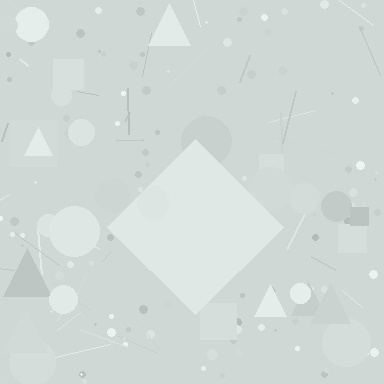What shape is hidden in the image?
A diamond is hidden in the image.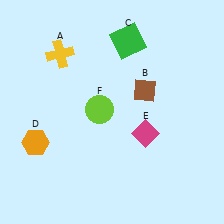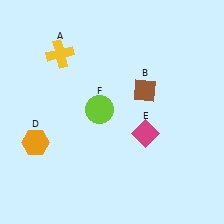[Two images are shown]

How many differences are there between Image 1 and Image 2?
There is 1 difference between the two images.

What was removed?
The green square (C) was removed in Image 2.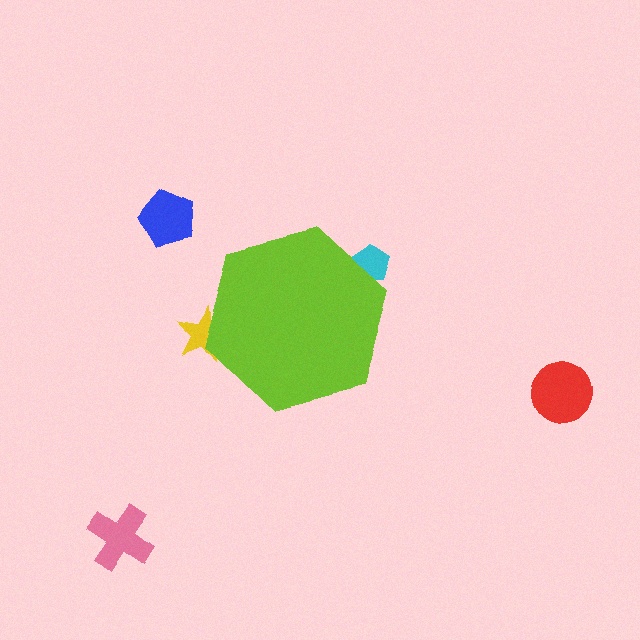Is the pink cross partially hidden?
No, the pink cross is fully visible.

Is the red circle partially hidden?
No, the red circle is fully visible.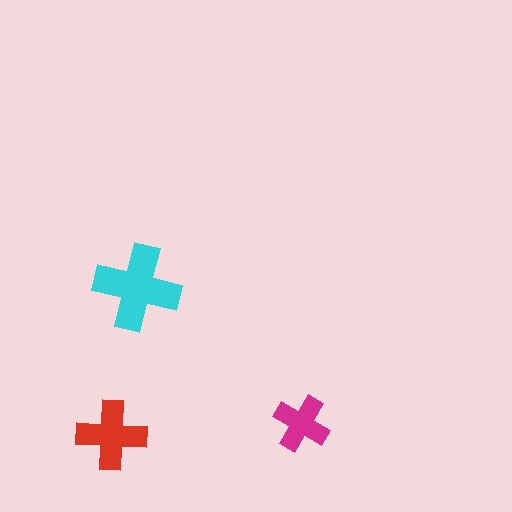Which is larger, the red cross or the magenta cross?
The red one.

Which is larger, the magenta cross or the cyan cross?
The cyan one.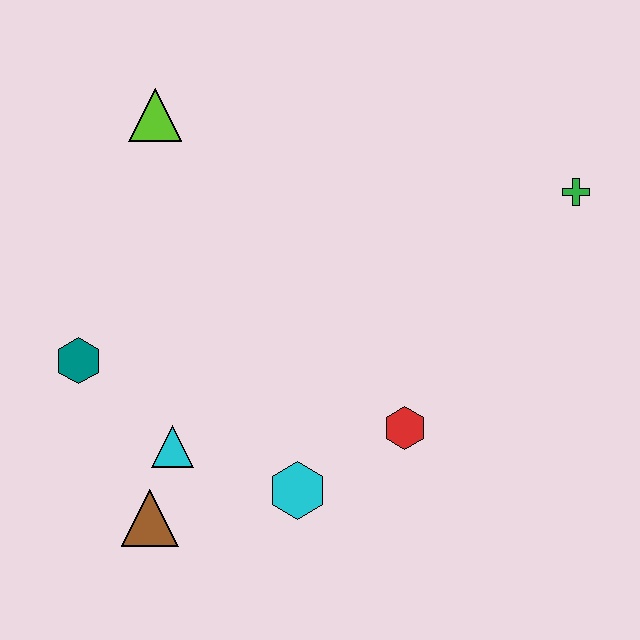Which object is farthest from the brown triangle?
The green cross is farthest from the brown triangle.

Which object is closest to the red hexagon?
The cyan hexagon is closest to the red hexagon.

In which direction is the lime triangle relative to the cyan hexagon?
The lime triangle is above the cyan hexagon.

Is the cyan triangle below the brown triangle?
No